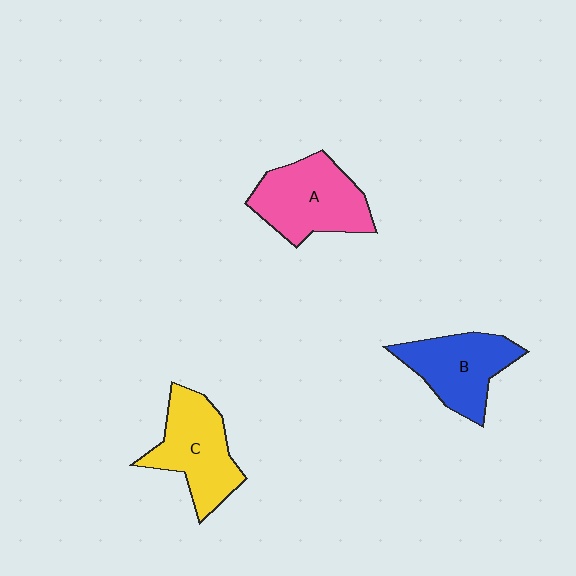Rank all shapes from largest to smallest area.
From largest to smallest: A (pink), C (yellow), B (blue).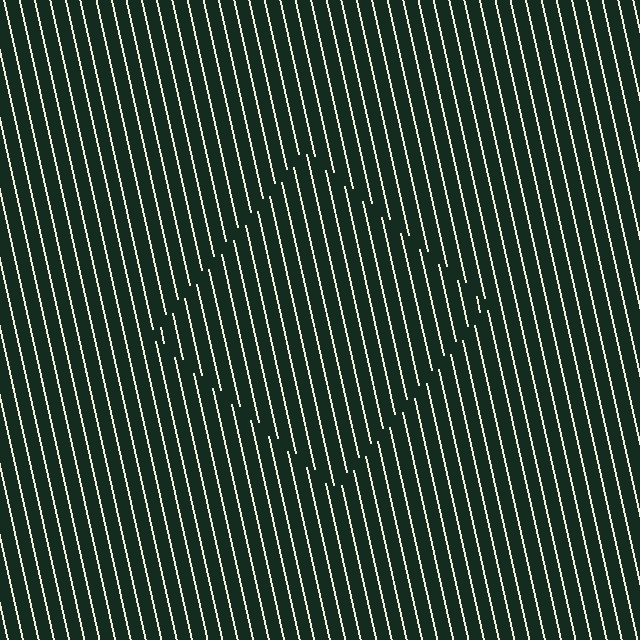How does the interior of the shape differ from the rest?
The interior of the shape contains the same grating, shifted by half a period — the contour is defined by the phase discontinuity where line-ends from the inner and outer gratings abut.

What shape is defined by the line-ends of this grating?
An illusory square. The interior of the shape contains the same grating, shifted by half a period — the contour is defined by the phase discontinuity where line-ends from the inner and outer gratings abut.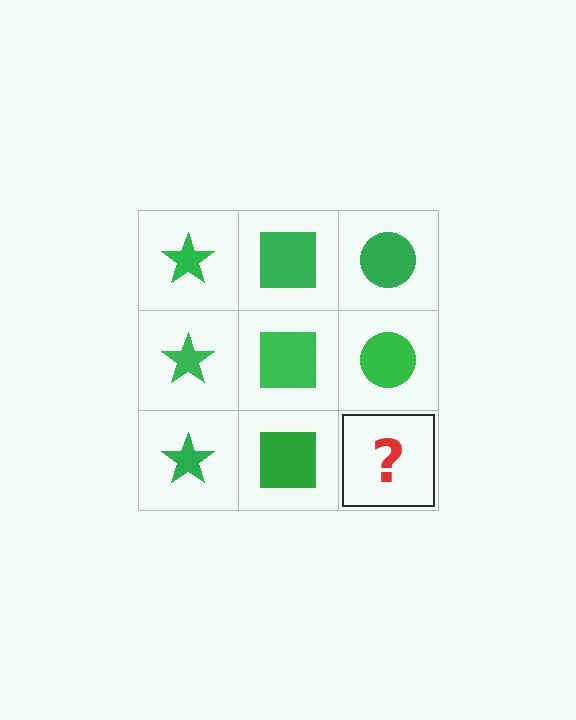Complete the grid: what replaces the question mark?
The question mark should be replaced with a green circle.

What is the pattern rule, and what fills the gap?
The rule is that each column has a consistent shape. The gap should be filled with a green circle.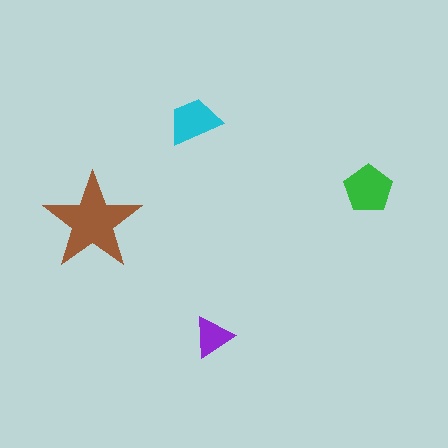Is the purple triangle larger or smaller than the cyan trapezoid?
Smaller.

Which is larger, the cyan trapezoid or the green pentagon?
The green pentagon.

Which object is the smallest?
The purple triangle.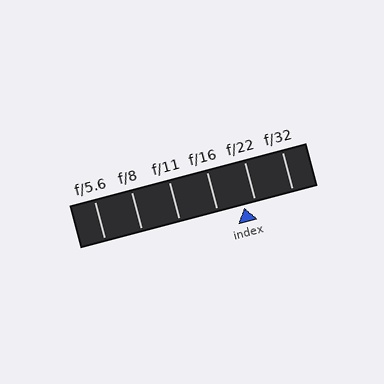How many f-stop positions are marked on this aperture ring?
There are 6 f-stop positions marked.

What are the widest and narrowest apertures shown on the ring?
The widest aperture shown is f/5.6 and the narrowest is f/32.